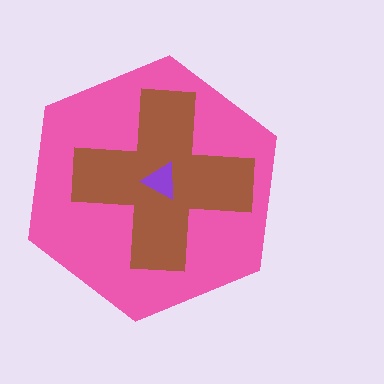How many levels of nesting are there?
3.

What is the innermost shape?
The purple triangle.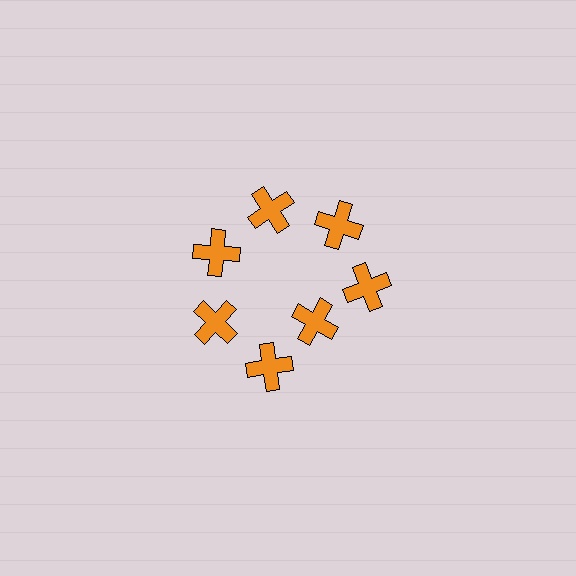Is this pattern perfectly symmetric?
No. The 7 orange crosses are arranged in a ring, but one element near the 5 o'clock position is pulled inward toward the center, breaking the 7-fold rotational symmetry.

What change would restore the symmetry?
The symmetry would be restored by moving it outward, back onto the ring so that all 7 crosses sit at equal angles and equal distance from the center.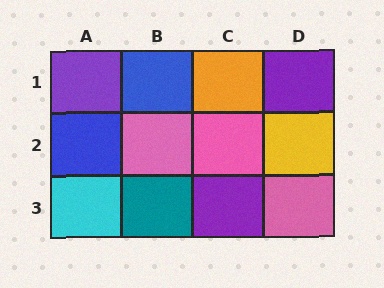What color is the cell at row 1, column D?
Purple.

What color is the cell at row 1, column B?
Blue.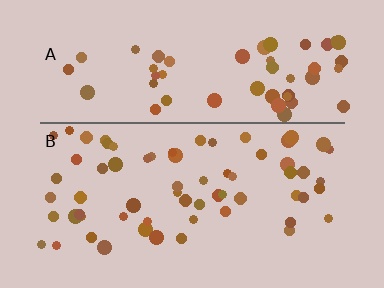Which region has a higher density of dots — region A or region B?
B (the bottom).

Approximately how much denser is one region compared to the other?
Approximately 1.1× — region B over region A.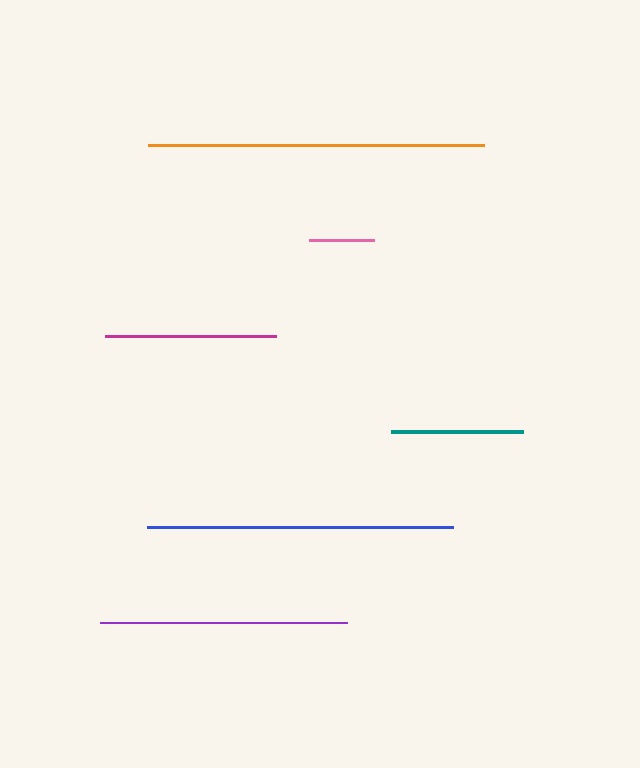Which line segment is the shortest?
The pink line is the shortest at approximately 65 pixels.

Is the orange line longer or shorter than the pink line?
The orange line is longer than the pink line.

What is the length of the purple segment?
The purple segment is approximately 247 pixels long.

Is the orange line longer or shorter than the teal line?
The orange line is longer than the teal line.